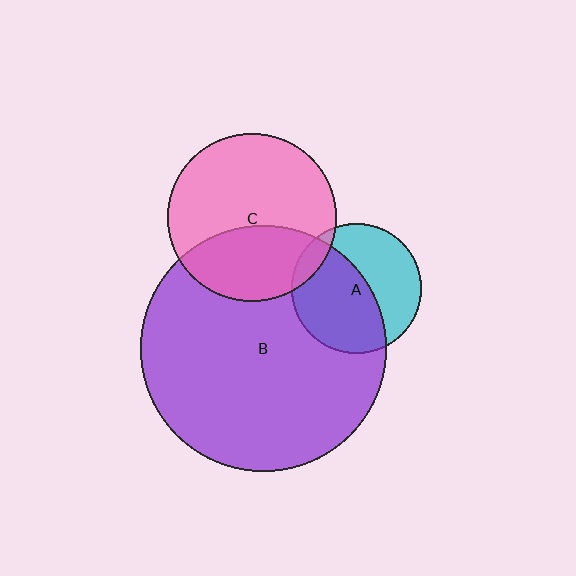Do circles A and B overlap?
Yes.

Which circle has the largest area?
Circle B (purple).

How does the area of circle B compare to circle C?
Approximately 2.1 times.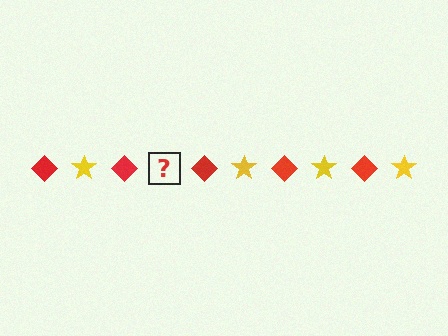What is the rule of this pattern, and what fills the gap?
The rule is that the pattern alternates between red diamond and yellow star. The gap should be filled with a yellow star.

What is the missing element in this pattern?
The missing element is a yellow star.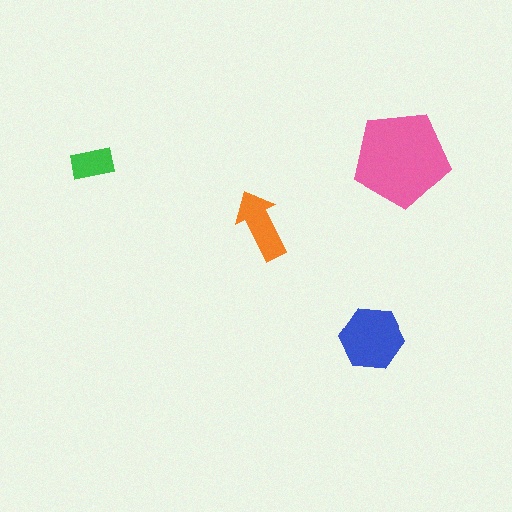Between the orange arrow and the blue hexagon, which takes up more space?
The blue hexagon.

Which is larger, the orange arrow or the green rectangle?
The orange arrow.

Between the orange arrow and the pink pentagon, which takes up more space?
The pink pentagon.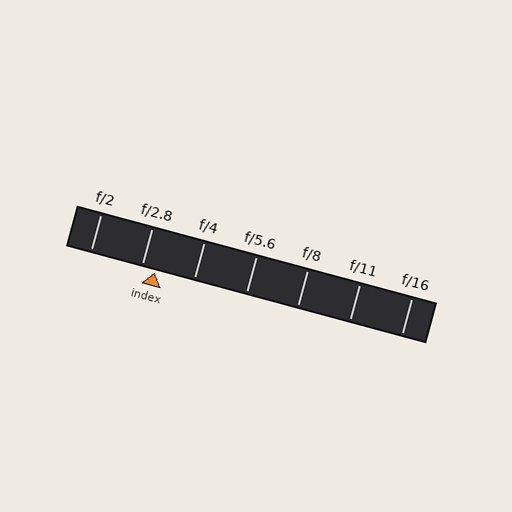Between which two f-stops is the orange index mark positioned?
The index mark is between f/2.8 and f/4.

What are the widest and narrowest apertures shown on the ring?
The widest aperture shown is f/2 and the narrowest is f/16.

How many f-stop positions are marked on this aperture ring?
There are 7 f-stop positions marked.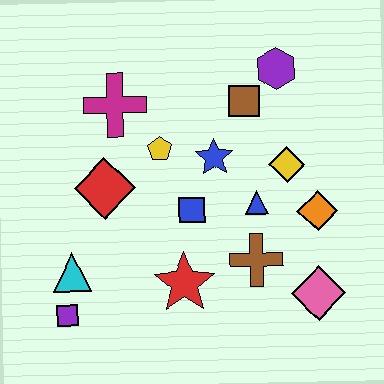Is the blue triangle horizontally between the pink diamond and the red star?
Yes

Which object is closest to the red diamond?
The yellow pentagon is closest to the red diamond.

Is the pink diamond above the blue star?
No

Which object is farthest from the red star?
The purple hexagon is farthest from the red star.